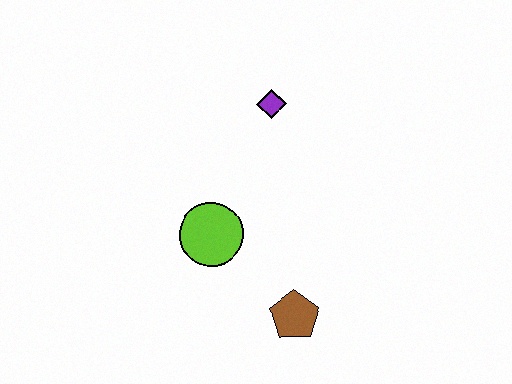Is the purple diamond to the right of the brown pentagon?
No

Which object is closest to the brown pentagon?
The lime circle is closest to the brown pentagon.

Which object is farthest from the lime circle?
The purple diamond is farthest from the lime circle.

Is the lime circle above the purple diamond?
No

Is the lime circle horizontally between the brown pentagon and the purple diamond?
No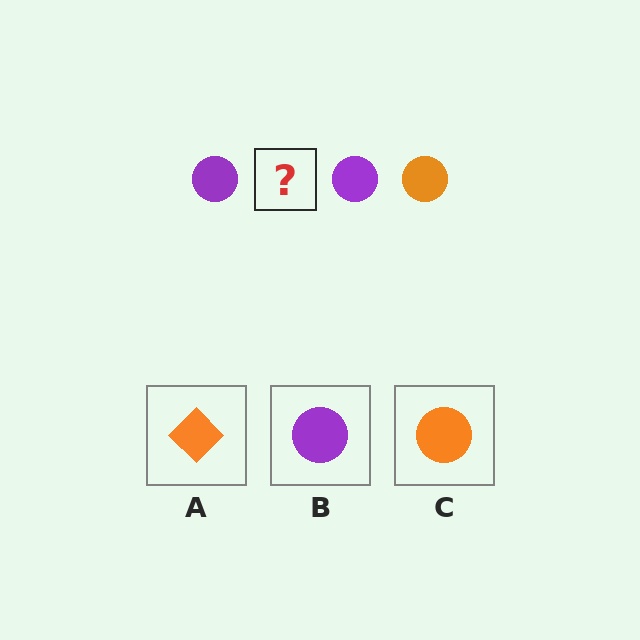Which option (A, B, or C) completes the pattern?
C.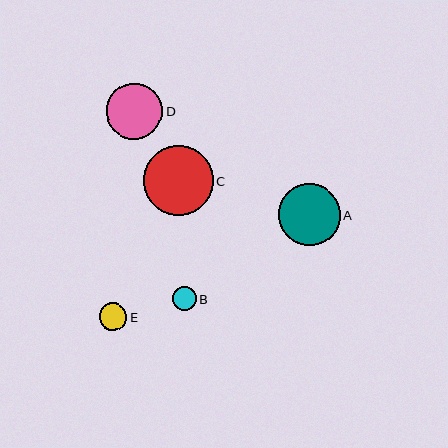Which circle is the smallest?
Circle B is the smallest with a size of approximately 24 pixels.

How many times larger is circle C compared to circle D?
Circle C is approximately 1.2 times the size of circle D.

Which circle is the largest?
Circle C is the largest with a size of approximately 70 pixels.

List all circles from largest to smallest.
From largest to smallest: C, A, D, E, B.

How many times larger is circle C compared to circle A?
Circle C is approximately 1.1 times the size of circle A.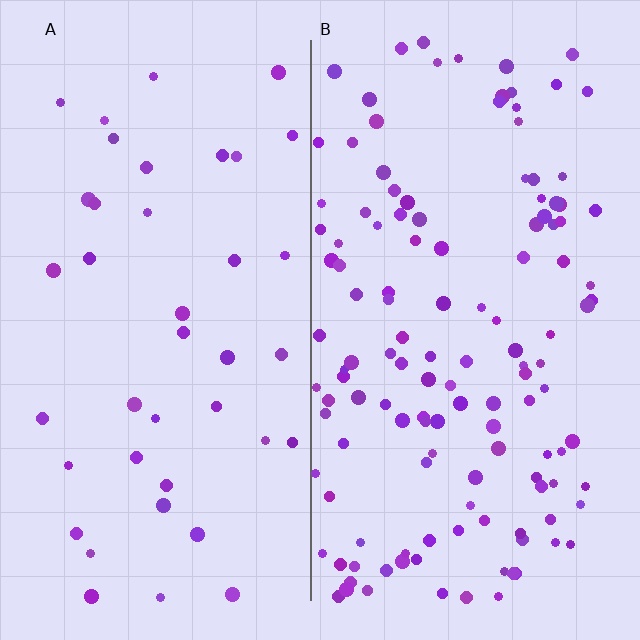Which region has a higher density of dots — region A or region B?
B (the right).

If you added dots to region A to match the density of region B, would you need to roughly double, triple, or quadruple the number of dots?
Approximately triple.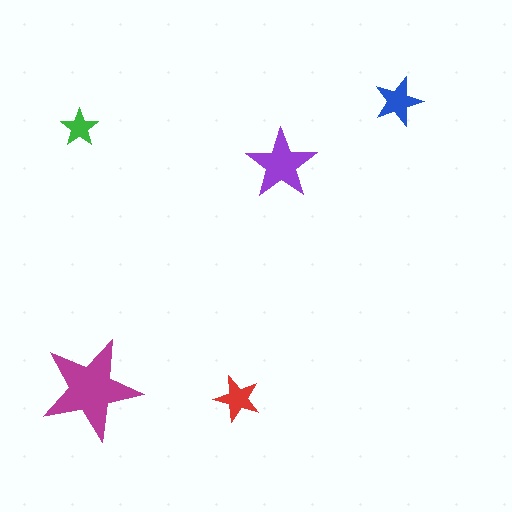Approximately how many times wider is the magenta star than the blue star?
About 2 times wider.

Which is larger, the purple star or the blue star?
The purple one.